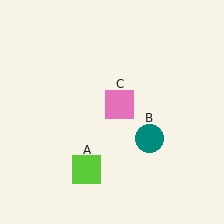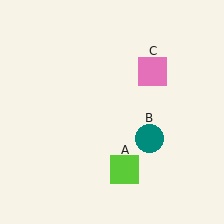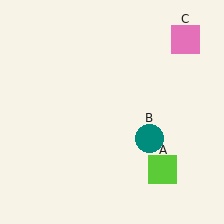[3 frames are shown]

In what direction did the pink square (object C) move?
The pink square (object C) moved up and to the right.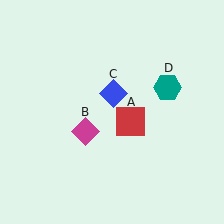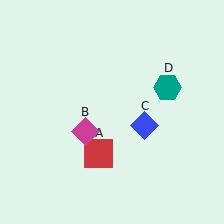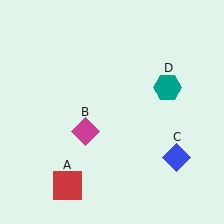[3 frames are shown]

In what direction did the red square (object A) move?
The red square (object A) moved down and to the left.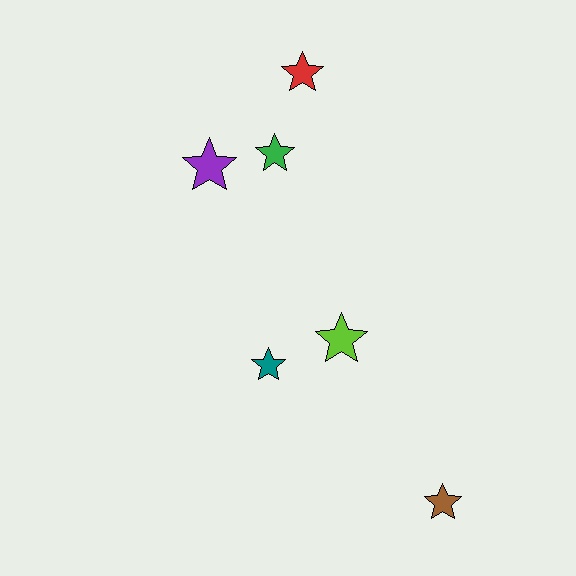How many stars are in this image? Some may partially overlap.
There are 6 stars.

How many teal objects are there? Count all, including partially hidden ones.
There is 1 teal object.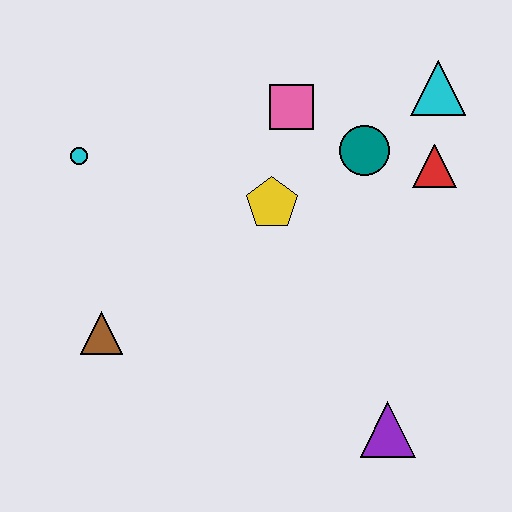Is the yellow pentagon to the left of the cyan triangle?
Yes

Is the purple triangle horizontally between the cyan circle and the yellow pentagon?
No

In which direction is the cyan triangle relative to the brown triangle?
The cyan triangle is to the right of the brown triangle.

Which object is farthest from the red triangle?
The brown triangle is farthest from the red triangle.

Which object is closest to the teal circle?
The red triangle is closest to the teal circle.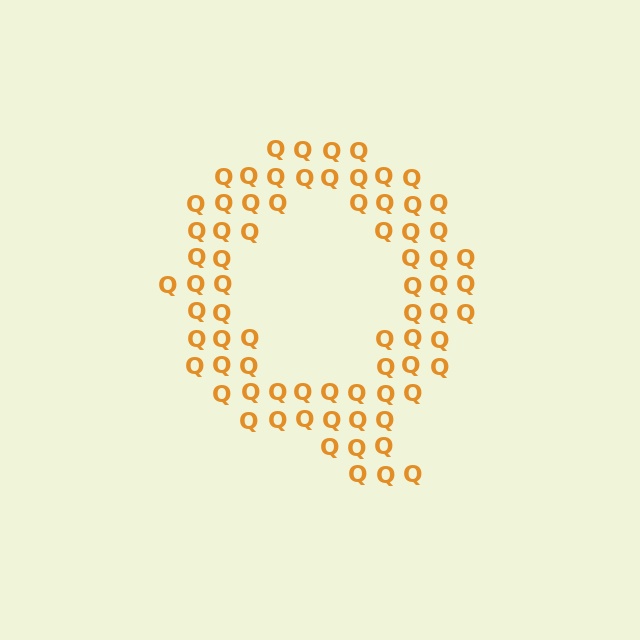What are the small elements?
The small elements are letter Q's.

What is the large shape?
The large shape is the letter Q.